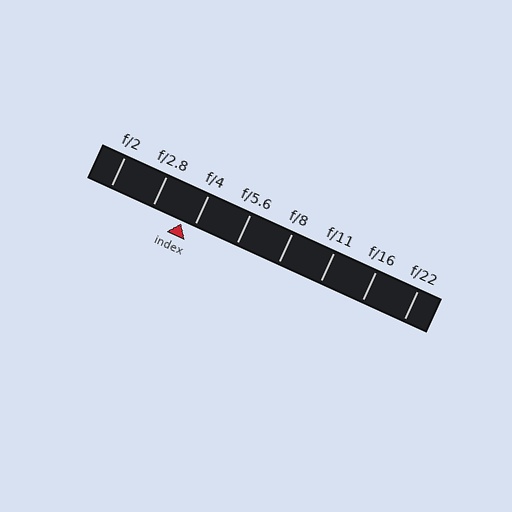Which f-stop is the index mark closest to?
The index mark is closest to f/4.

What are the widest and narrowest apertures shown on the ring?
The widest aperture shown is f/2 and the narrowest is f/22.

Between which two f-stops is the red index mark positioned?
The index mark is between f/2.8 and f/4.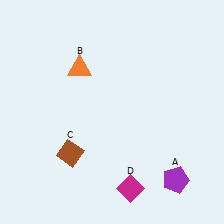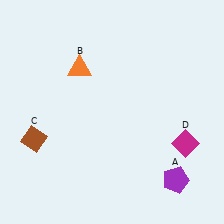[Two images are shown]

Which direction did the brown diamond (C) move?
The brown diamond (C) moved left.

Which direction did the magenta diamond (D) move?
The magenta diamond (D) moved right.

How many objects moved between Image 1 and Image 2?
2 objects moved between the two images.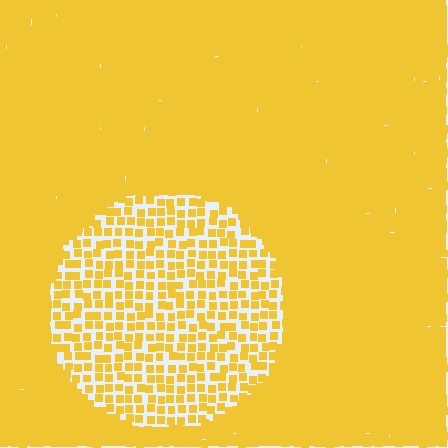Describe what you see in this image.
The image contains small yellow elements arranged at two different densities. A circle-shaped region is visible where the elements are less densely packed than the surrounding area.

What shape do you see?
I see a circle.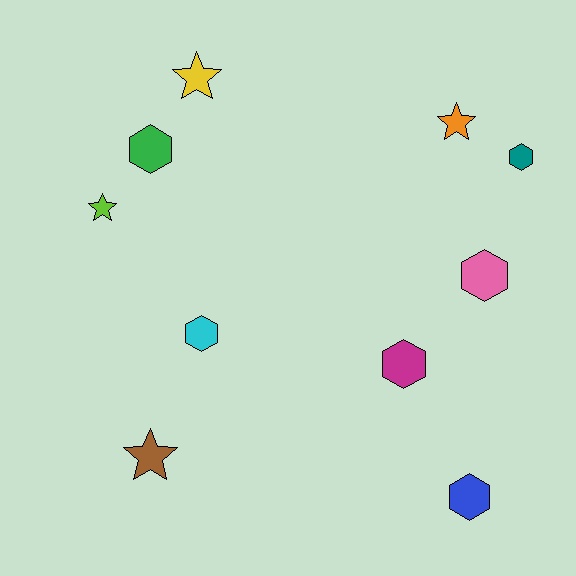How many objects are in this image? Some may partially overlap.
There are 10 objects.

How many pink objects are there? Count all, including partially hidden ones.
There is 1 pink object.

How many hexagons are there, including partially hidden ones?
There are 6 hexagons.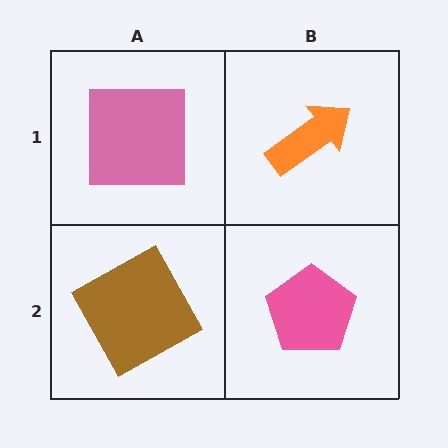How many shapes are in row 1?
2 shapes.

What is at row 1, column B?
An orange arrow.